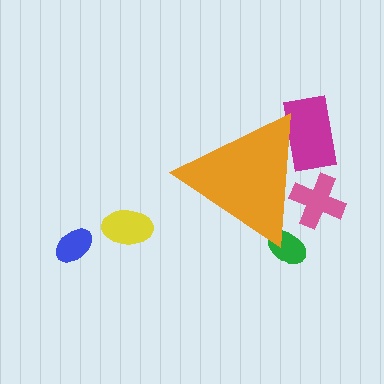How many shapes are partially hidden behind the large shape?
3 shapes are partially hidden.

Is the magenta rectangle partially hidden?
Yes, the magenta rectangle is partially hidden behind the orange triangle.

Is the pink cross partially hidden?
Yes, the pink cross is partially hidden behind the orange triangle.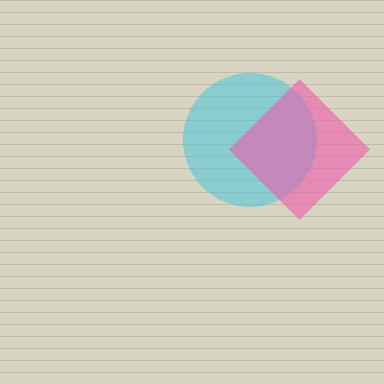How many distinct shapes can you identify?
There are 2 distinct shapes: a cyan circle, a pink diamond.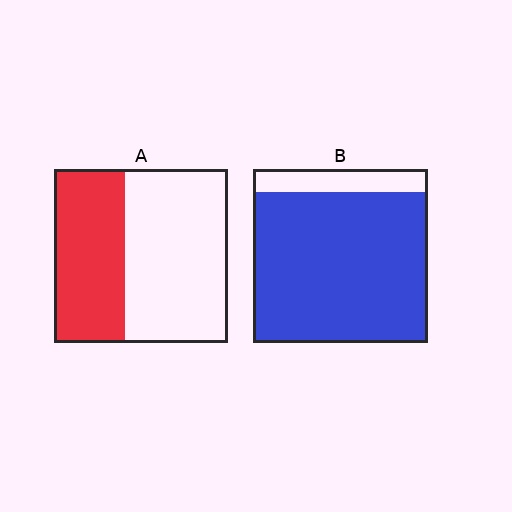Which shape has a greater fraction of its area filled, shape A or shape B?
Shape B.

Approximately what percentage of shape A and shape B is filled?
A is approximately 40% and B is approximately 85%.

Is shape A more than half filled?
No.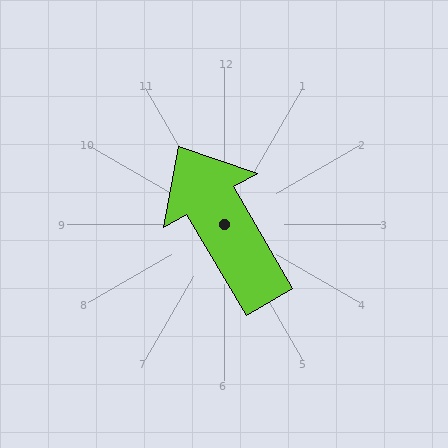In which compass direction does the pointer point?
Northwest.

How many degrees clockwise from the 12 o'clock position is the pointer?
Approximately 330 degrees.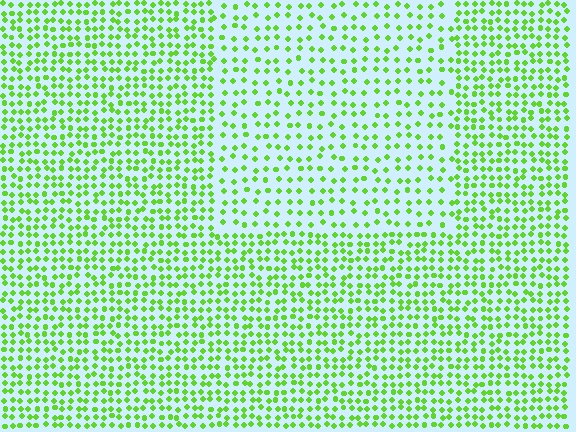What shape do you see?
I see a rectangle.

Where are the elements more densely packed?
The elements are more densely packed outside the rectangle boundary.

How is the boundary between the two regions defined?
The boundary is defined by a change in element density (approximately 1.7x ratio). All elements are the same color, size, and shape.